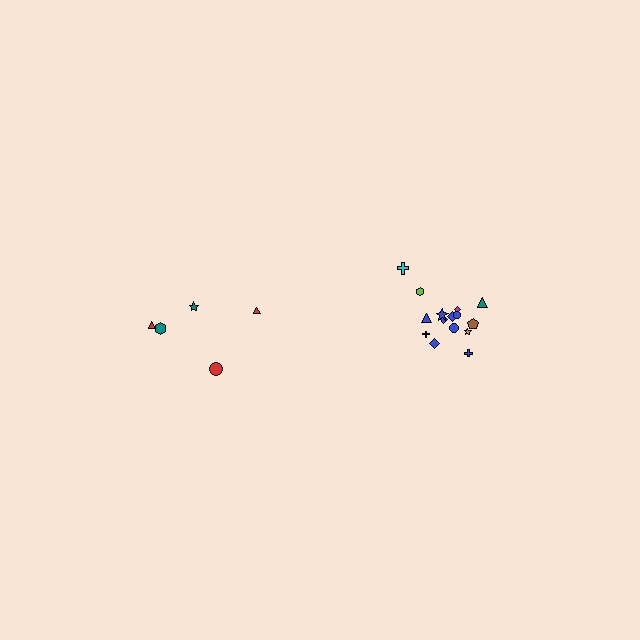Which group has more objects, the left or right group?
The right group.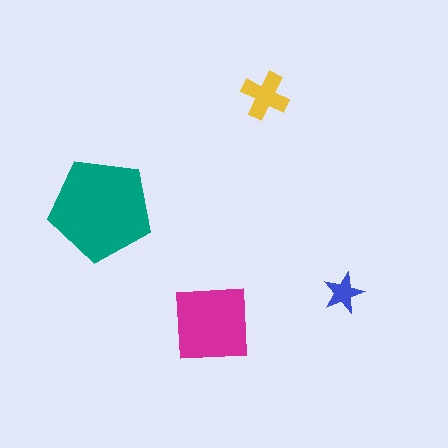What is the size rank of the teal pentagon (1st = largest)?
1st.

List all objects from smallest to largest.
The blue star, the yellow cross, the magenta square, the teal pentagon.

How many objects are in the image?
There are 4 objects in the image.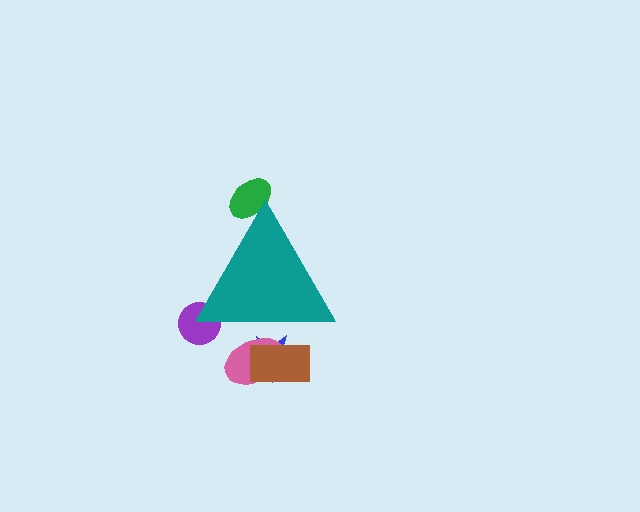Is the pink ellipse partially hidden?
Yes, the pink ellipse is partially hidden behind the teal triangle.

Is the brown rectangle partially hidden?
Yes, the brown rectangle is partially hidden behind the teal triangle.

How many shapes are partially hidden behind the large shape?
5 shapes are partially hidden.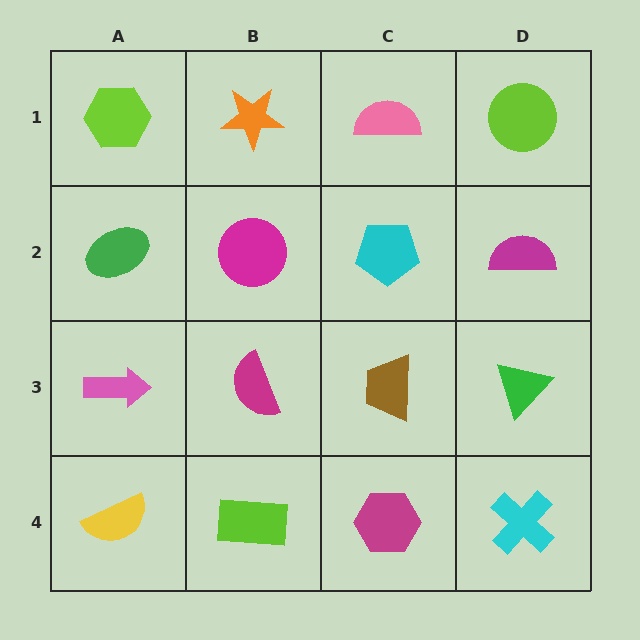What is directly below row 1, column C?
A cyan pentagon.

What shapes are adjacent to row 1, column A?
A green ellipse (row 2, column A), an orange star (row 1, column B).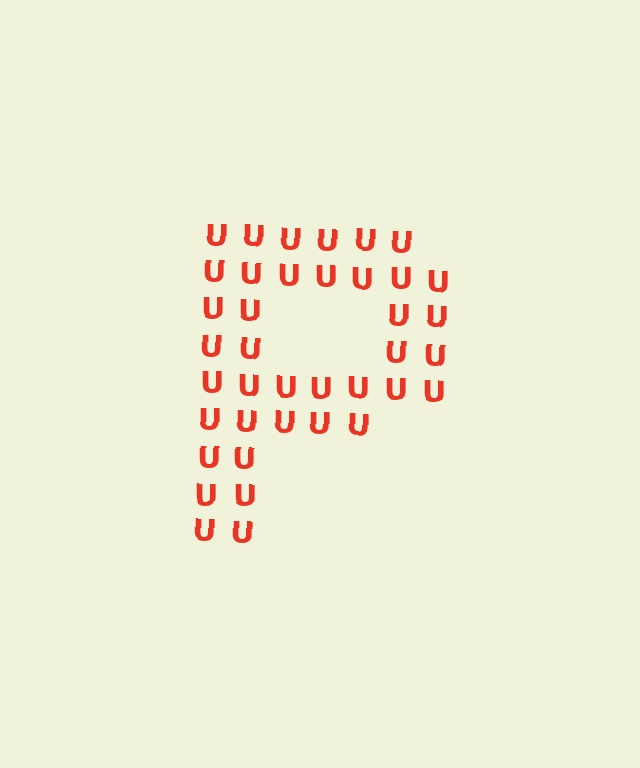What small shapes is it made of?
It is made of small letter U's.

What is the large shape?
The large shape is the letter P.